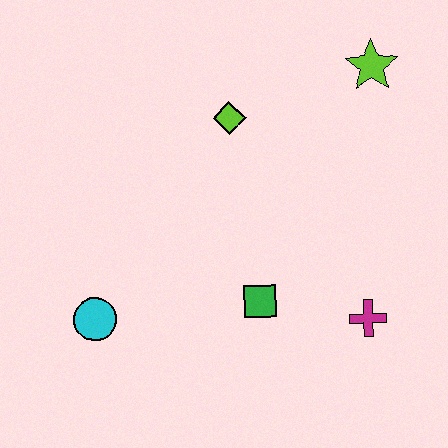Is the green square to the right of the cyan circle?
Yes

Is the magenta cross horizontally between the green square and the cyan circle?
No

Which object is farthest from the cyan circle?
The lime star is farthest from the cyan circle.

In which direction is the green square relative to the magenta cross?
The green square is to the left of the magenta cross.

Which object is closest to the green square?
The magenta cross is closest to the green square.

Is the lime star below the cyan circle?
No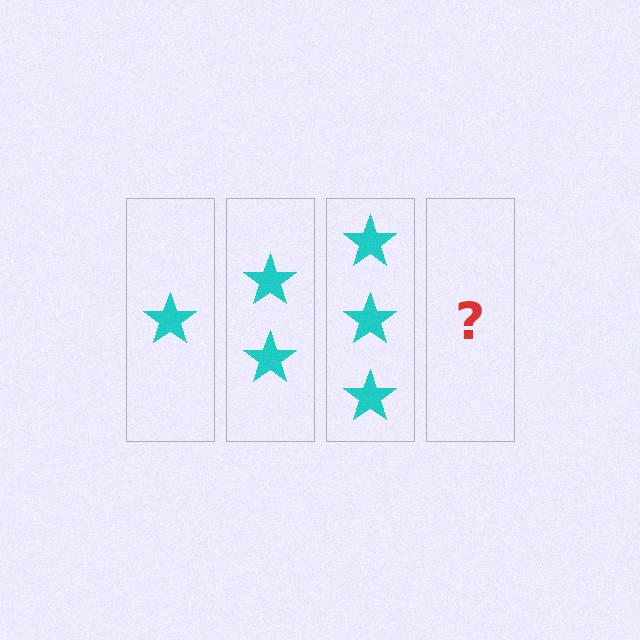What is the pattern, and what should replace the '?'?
The pattern is that each step adds one more star. The '?' should be 4 stars.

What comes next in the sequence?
The next element should be 4 stars.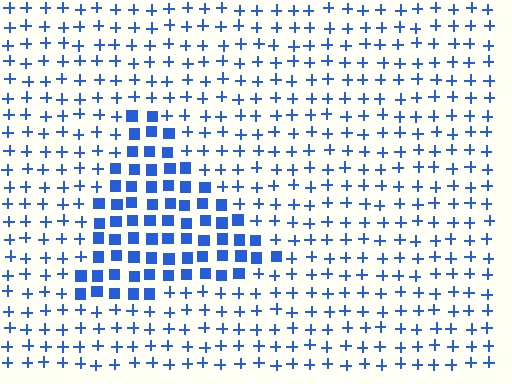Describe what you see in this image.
The image is filled with small blue elements arranged in a uniform grid. A triangle-shaped region contains squares, while the surrounding area contains plus signs. The boundary is defined purely by the change in element shape.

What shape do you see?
I see a triangle.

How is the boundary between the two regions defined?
The boundary is defined by a change in element shape: squares inside vs. plus signs outside. All elements share the same color and spacing.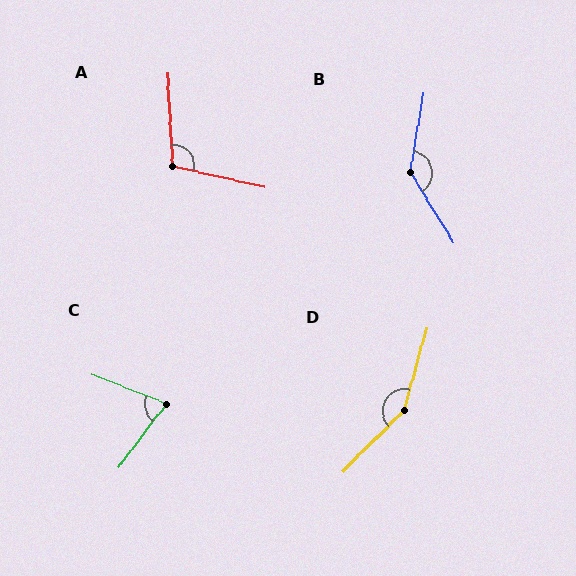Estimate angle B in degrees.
Approximately 138 degrees.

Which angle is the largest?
D, at approximately 150 degrees.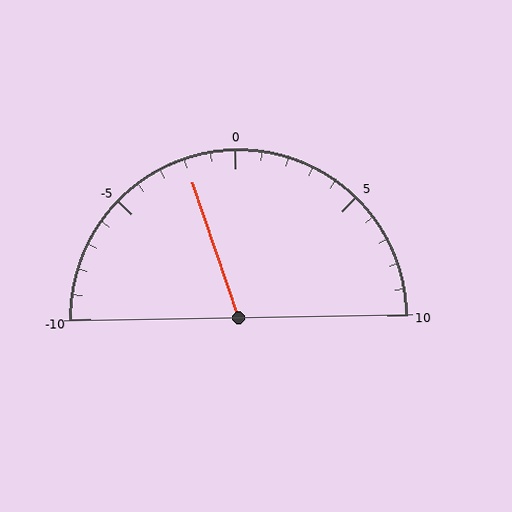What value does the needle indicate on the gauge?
The needle indicates approximately -2.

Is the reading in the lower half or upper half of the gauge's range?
The reading is in the lower half of the range (-10 to 10).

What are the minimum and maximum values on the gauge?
The gauge ranges from -10 to 10.